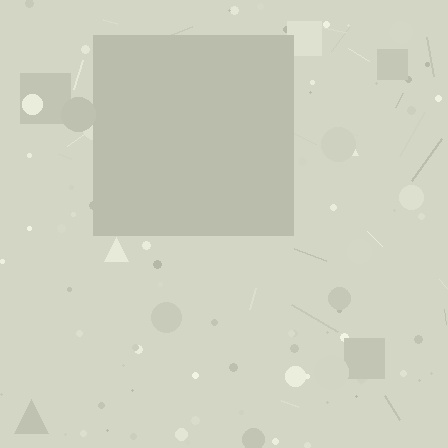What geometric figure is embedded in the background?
A square is embedded in the background.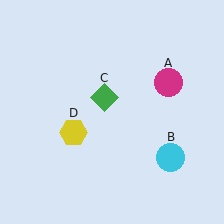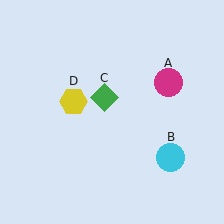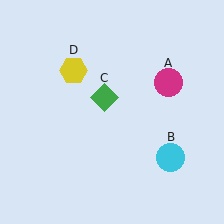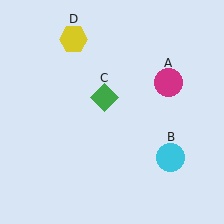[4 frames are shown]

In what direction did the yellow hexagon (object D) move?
The yellow hexagon (object D) moved up.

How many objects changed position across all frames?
1 object changed position: yellow hexagon (object D).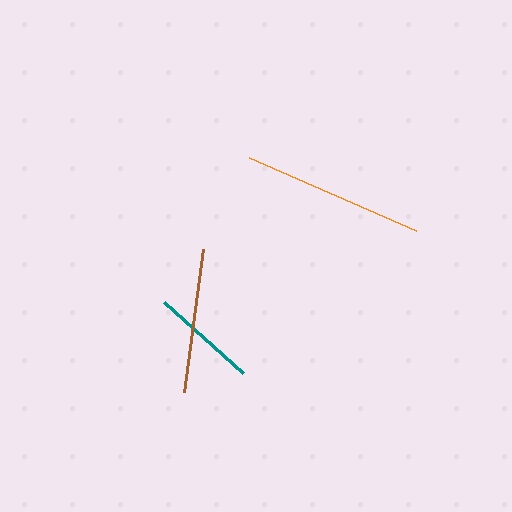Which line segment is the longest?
The orange line is the longest at approximately 182 pixels.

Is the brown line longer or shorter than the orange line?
The orange line is longer than the brown line.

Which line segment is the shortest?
The teal line is the shortest at approximately 107 pixels.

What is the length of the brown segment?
The brown segment is approximately 144 pixels long.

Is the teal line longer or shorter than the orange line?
The orange line is longer than the teal line.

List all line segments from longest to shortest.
From longest to shortest: orange, brown, teal.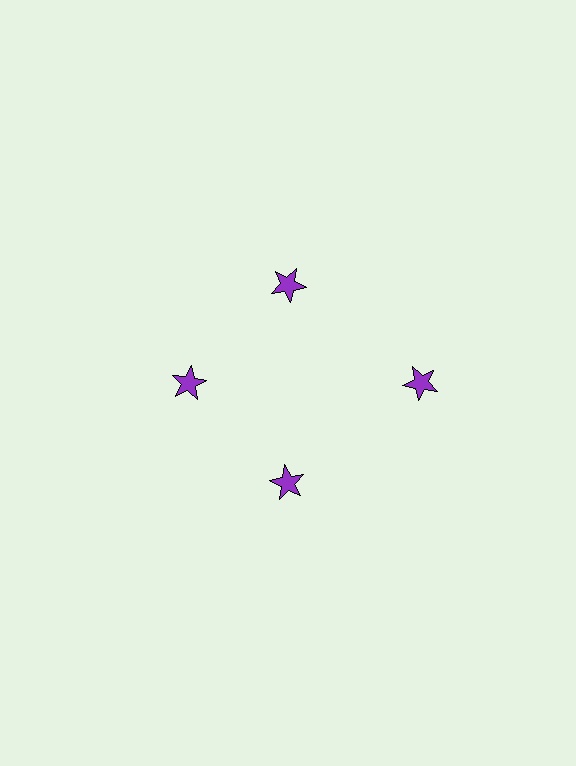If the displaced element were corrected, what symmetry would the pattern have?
It would have 4-fold rotational symmetry — the pattern would map onto itself every 90 degrees.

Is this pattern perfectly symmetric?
No. The 4 purple stars are arranged in a ring, but one element near the 3 o'clock position is pushed outward from the center, breaking the 4-fold rotational symmetry.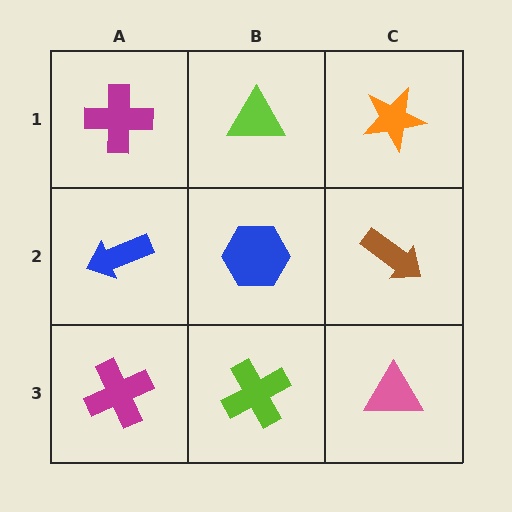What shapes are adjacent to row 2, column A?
A magenta cross (row 1, column A), a magenta cross (row 3, column A), a blue hexagon (row 2, column B).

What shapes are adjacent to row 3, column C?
A brown arrow (row 2, column C), a lime cross (row 3, column B).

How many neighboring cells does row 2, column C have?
3.